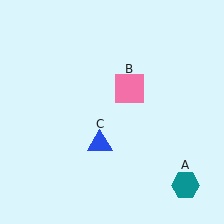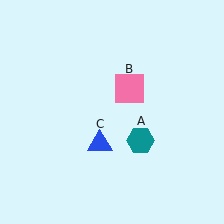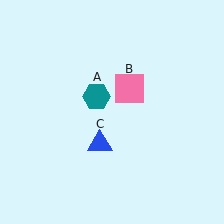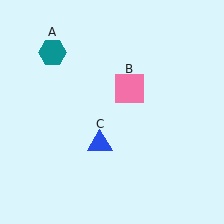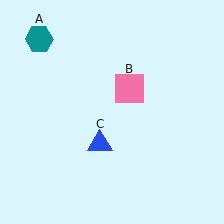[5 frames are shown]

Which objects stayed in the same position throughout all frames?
Pink square (object B) and blue triangle (object C) remained stationary.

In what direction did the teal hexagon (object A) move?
The teal hexagon (object A) moved up and to the left.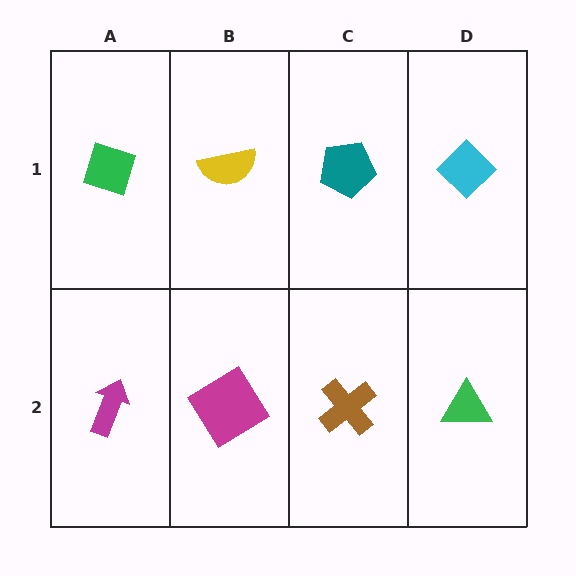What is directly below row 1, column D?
A green triangle.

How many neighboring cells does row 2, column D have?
2.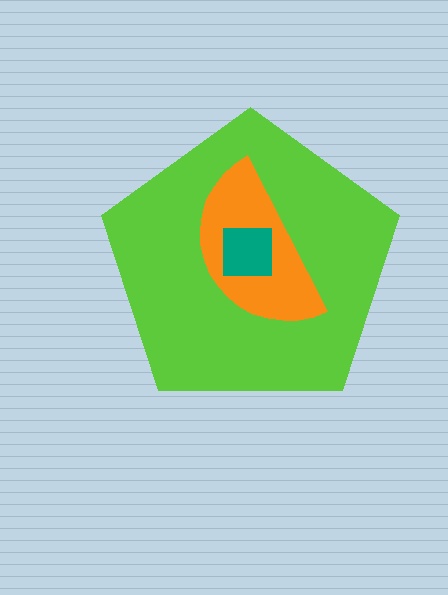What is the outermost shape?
The lime pentagon.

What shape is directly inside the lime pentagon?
The orange semicircle.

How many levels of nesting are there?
3.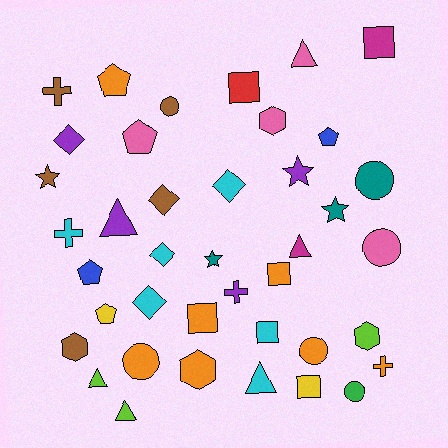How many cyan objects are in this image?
There are 6 cyan objects.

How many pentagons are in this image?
There are 5 pentagons.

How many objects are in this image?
There are 40 objects.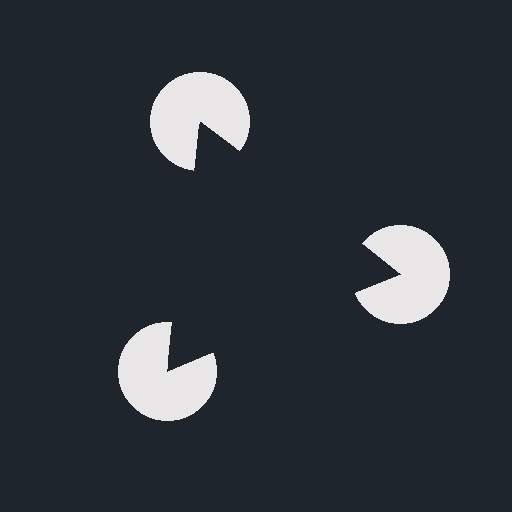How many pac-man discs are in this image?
There are 3 — one at each vertex of the illusory triangle.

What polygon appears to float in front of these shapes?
An illusory triangle — its edges are inferred from the aligned wedge cuts in the pac-man discs, not physically drawn.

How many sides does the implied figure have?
3 sides.